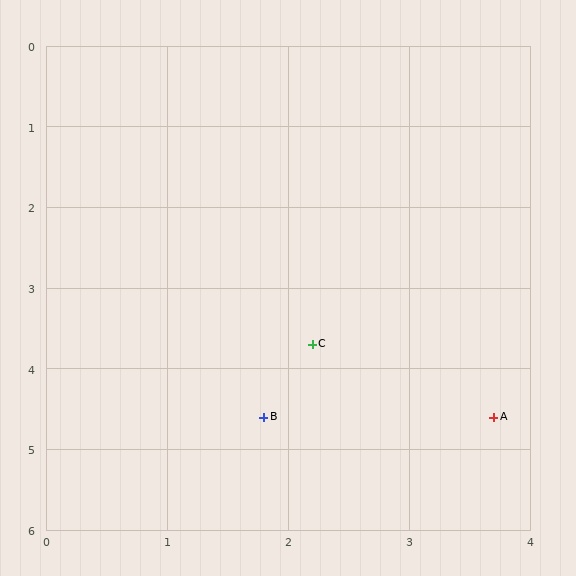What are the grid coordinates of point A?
Point A is at approximately (3.7, 4.6).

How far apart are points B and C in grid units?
Points B and C are about 1.0 grid units apart.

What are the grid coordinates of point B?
Point B is at approximately (1.8, 4.6).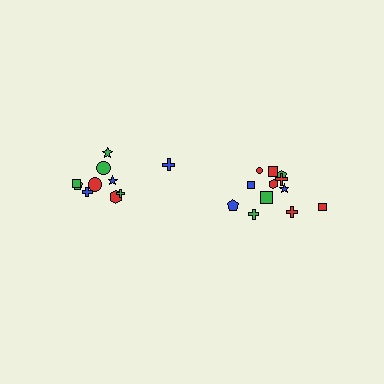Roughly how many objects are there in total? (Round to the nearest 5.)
Roughly 20 objects in total.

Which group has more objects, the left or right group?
The right group.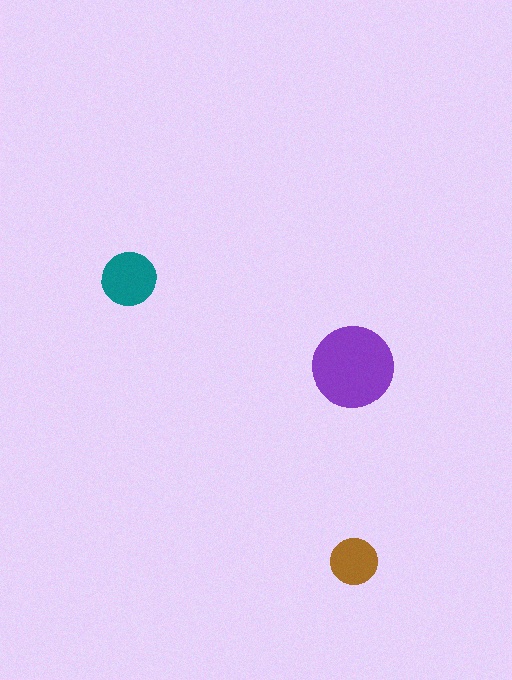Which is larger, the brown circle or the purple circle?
The purple one.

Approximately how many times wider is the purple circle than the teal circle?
About 1.5 times wider.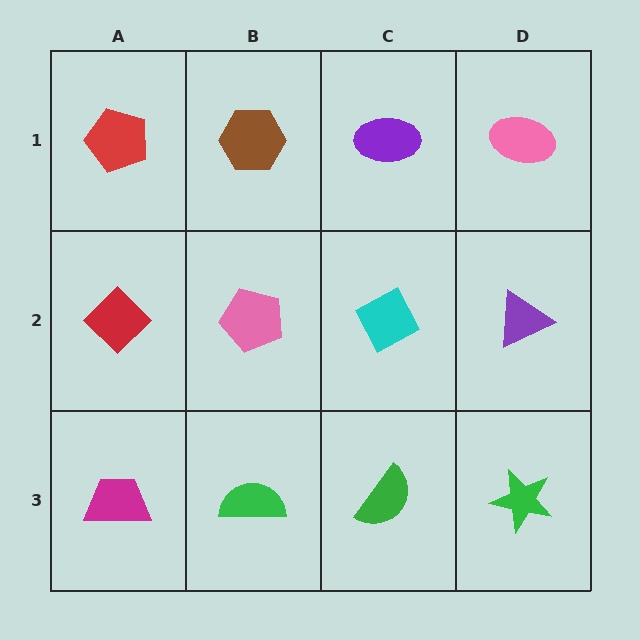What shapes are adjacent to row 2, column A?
A red pentagon (row 1, column A), a magenta trapezoid (row 3, column A), a pink pentagon (row 2, column B).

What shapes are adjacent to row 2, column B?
A brown hexagon (row 1, column B), a green semicircle (row 3, column B), a red diamond (row 2, column A), a cyan diamond (row 2, column C).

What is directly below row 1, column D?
A purple triangle.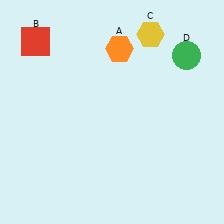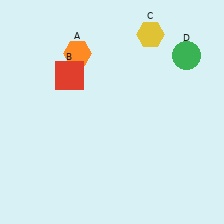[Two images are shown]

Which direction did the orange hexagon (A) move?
The orange hexagon (A) moved left.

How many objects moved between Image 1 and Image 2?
2 objects moved between the two images.